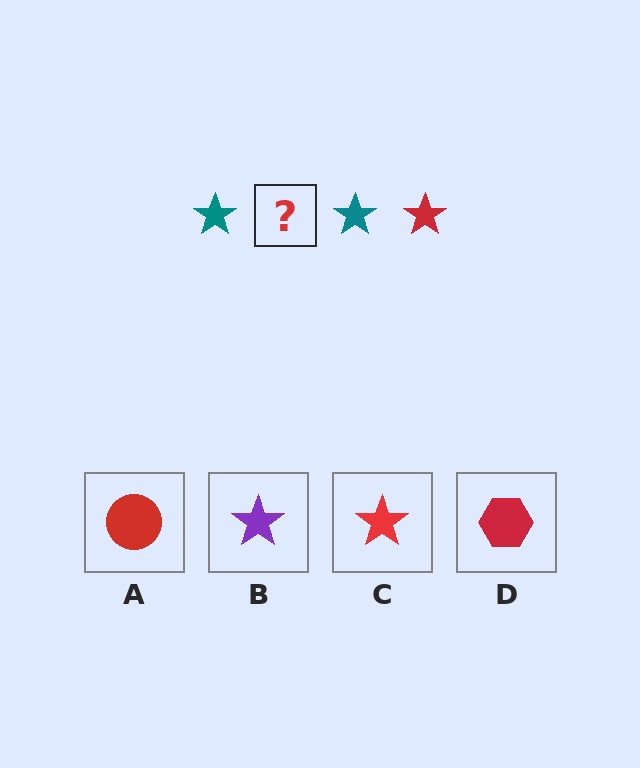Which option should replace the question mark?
Option C.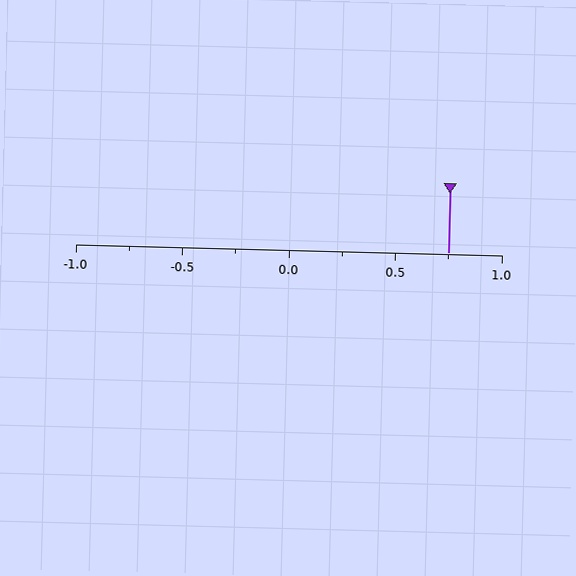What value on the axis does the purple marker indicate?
The marker indicates approximately 0.75.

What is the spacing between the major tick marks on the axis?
The major ticks are spaced 0.5 apart.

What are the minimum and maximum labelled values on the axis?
The axis runs from -1.0 to 1.0.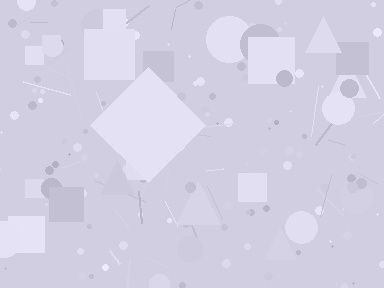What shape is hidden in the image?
A diamond is hidden in the image.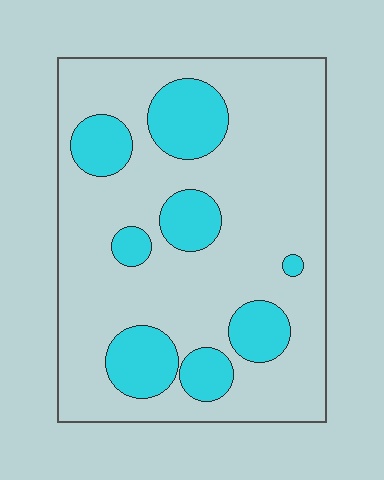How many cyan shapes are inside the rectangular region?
8.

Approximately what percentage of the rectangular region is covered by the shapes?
Approximately 25%.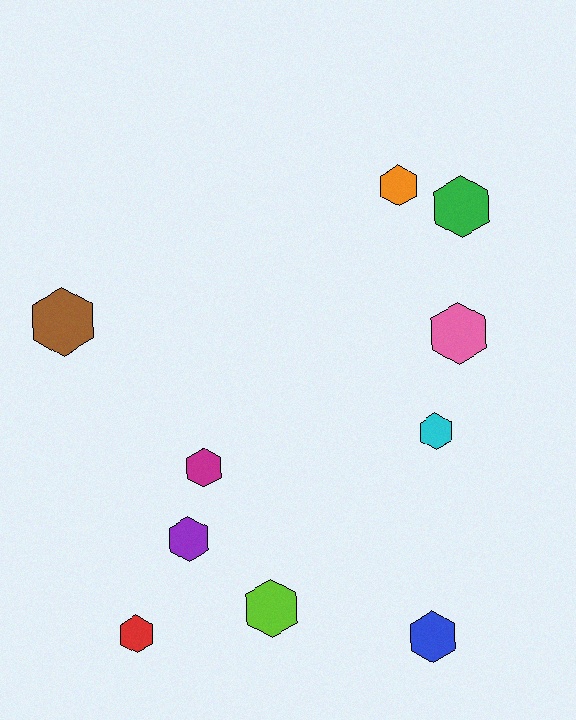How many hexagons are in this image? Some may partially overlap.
There are 10 hexagons.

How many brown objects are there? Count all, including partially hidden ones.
There is 1 brown object.